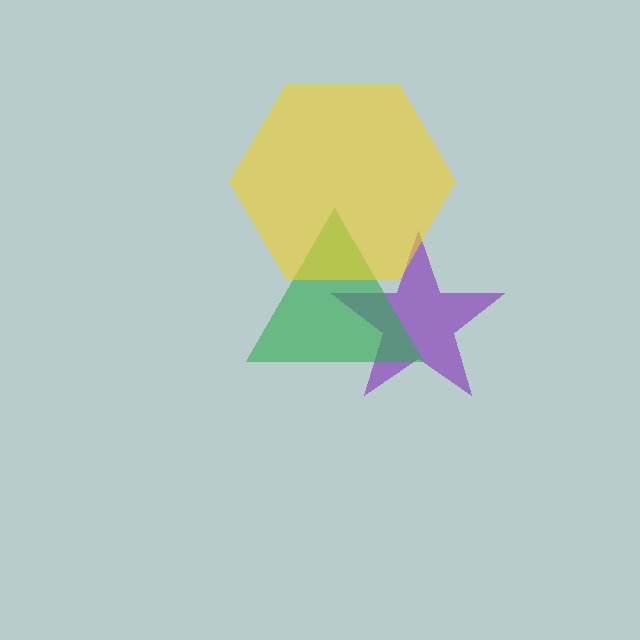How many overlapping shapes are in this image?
There are 3 overlapping shapes in the image.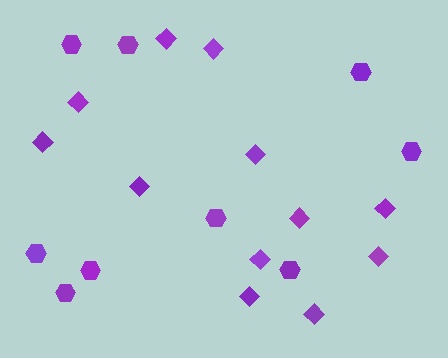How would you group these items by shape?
There are 2 groups: one group of hexagons (9) and one group of diamonds (12).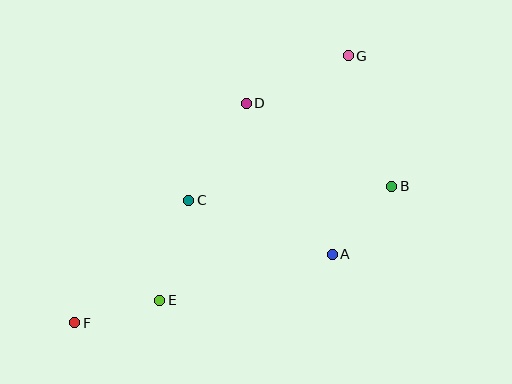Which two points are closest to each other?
Points E and F are closest to each other.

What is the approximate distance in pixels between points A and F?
The distance between A and F is approximately 266 pixels.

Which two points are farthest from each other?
Points F and G are farthest from each other.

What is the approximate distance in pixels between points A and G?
The distance between A and G is approximately 199 pixels.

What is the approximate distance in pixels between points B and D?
The distance between B and D is approximately 167 pixels.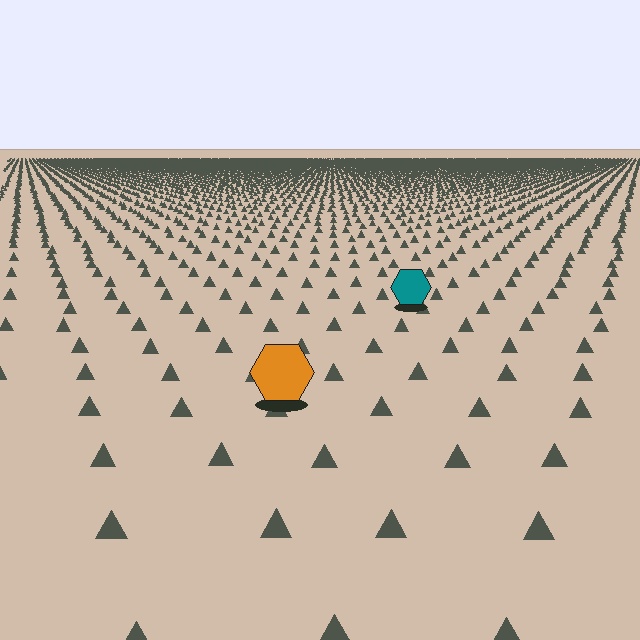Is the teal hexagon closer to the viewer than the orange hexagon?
No. The orange hexagon is closer — you can tell from the texture gradient: the ground texture is coarser near it.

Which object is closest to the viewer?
The orange hexagon is closest. The texture marks near it are larger and more spread out.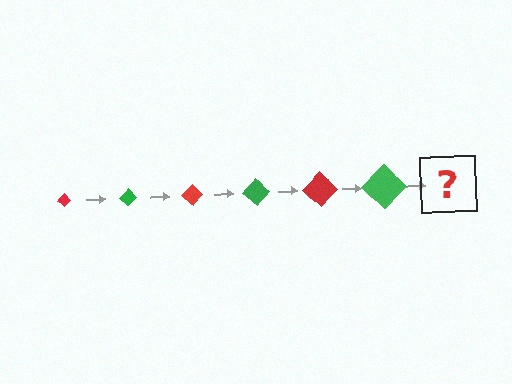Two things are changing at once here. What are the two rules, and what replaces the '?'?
The two rules are that the diamond grows larger each step and the color cycles through red and green. The '?' should be a red diamond, larger than the previous one.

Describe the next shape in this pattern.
It should be a red diamond, larger than the previous one.